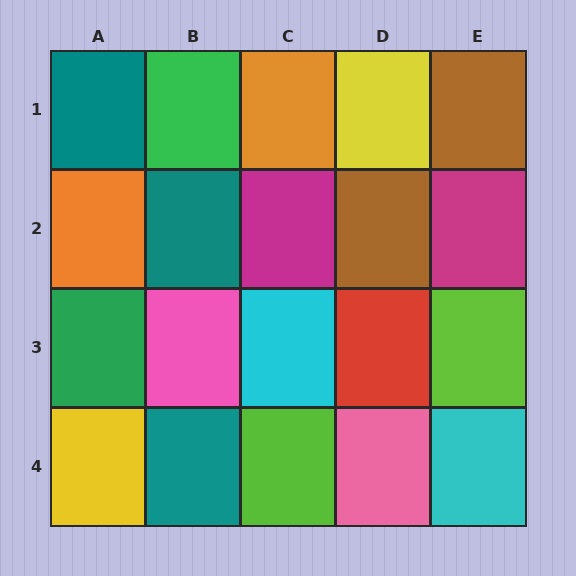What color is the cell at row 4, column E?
Cyan.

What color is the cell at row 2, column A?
Orange.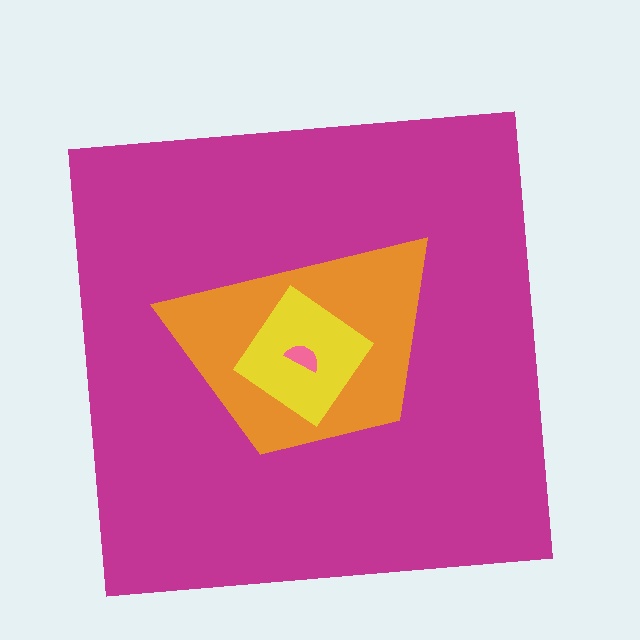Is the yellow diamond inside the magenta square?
Yes.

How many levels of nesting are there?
4.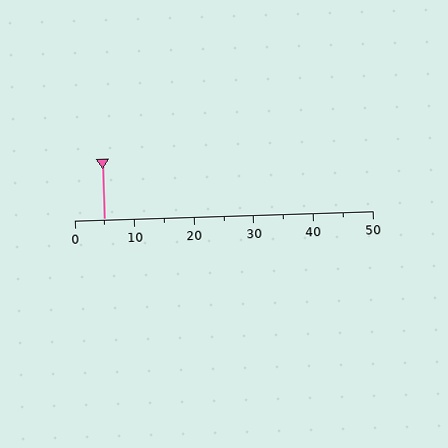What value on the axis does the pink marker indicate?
The marker indicates approximately 5.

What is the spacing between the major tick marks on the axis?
The major ticks are spaced 10 apart.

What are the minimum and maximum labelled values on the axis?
The axis runs from 0 to 50.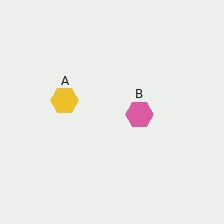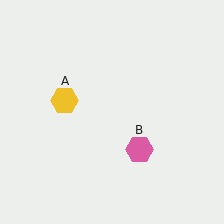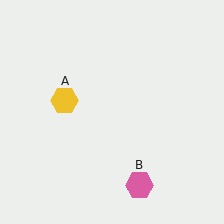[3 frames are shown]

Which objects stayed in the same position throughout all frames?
Yellow hexagon (object A) remained stationary.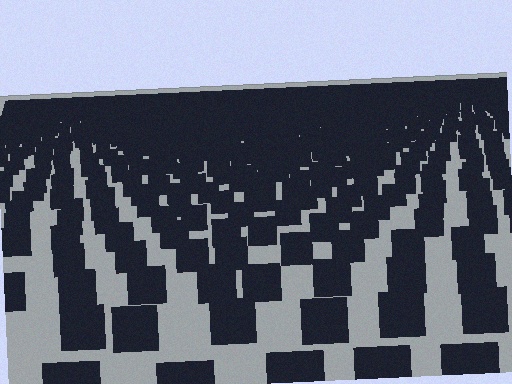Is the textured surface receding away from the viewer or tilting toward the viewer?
The surface is receding away from the viewer. Texture elements get smaller and denser toward the top.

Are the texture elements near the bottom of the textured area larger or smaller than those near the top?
Larger. Near the bottom, elements are closer to the viewer and appear at a bigger on-screen size.